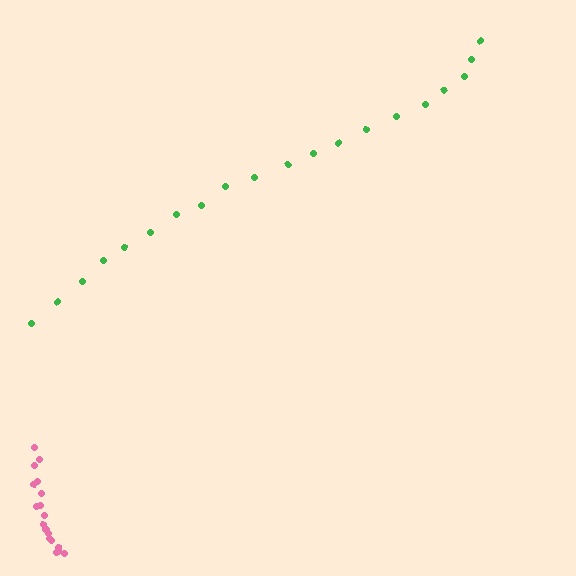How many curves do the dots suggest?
There are 2 distinct paths.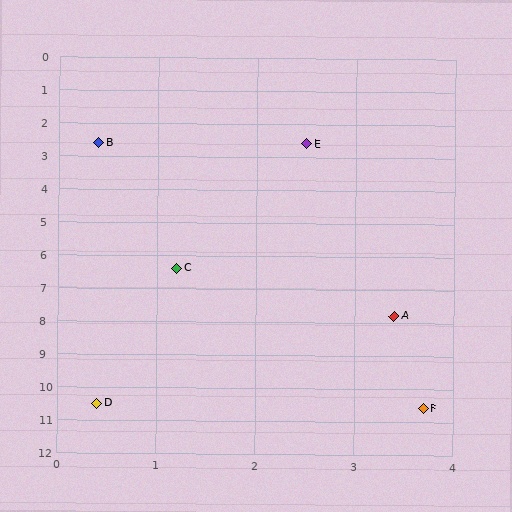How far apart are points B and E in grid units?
Points B and E are about 2.1 grid units apart.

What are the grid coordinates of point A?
Point A is at approximately (3.4, 7.8).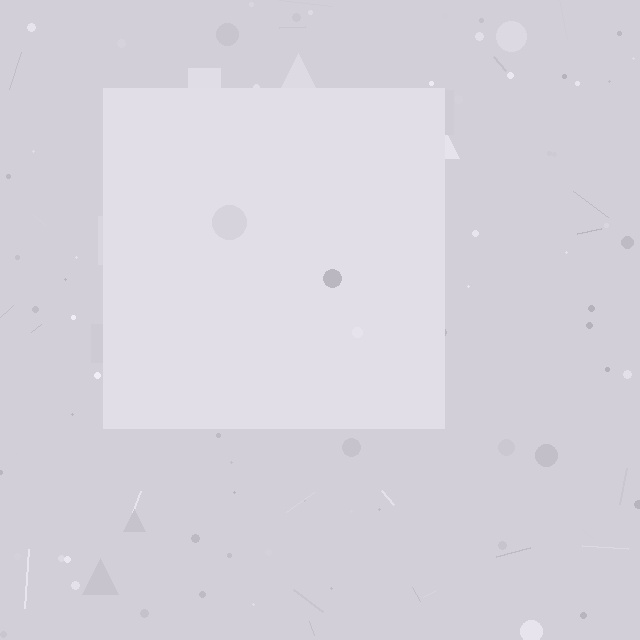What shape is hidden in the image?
A square is hidden in the image.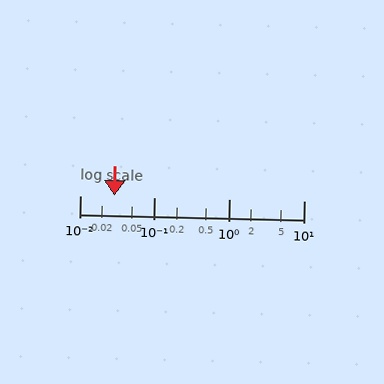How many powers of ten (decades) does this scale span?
The scale spans 3 decades, from 0.01 to 10.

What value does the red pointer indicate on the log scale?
The pointer indicates approximately 0.029.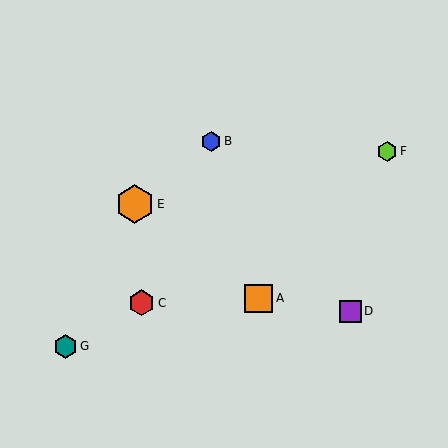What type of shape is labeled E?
Shape E is an orange hexagon.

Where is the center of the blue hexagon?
The center of the blue hexagon is at (211, 141).